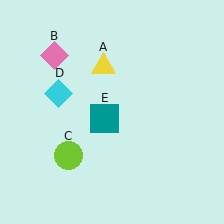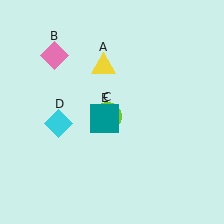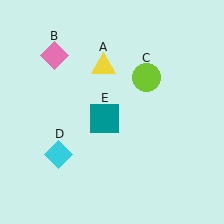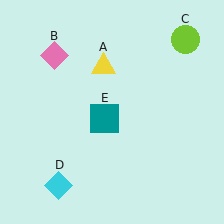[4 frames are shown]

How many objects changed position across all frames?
2 objects changed position: lime circle (object C), cyan diamond (object D).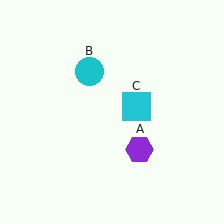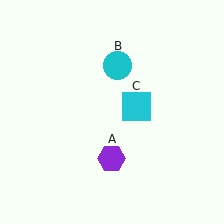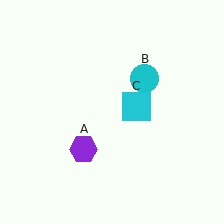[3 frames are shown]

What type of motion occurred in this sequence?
The purple hexagon (object A), cyan circle (object B) rotated clockwise around the center of the scene.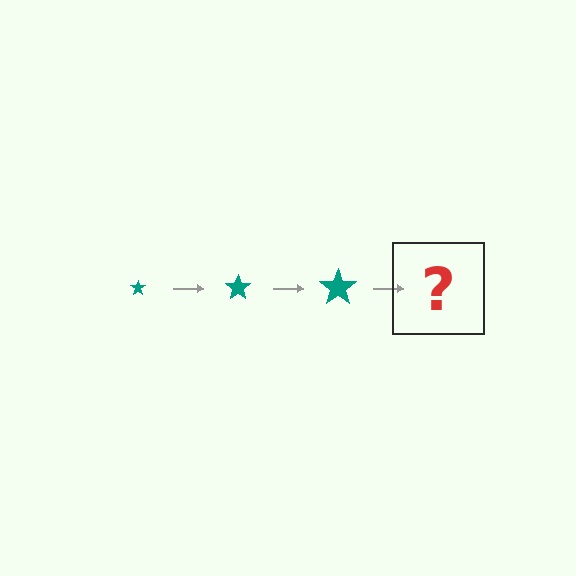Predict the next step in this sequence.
The next step is a teal star, larger than the previous one.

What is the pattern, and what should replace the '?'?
The pattern is that the star gets progressively larger each step. The '?' should be a teal star, larger than the previous one.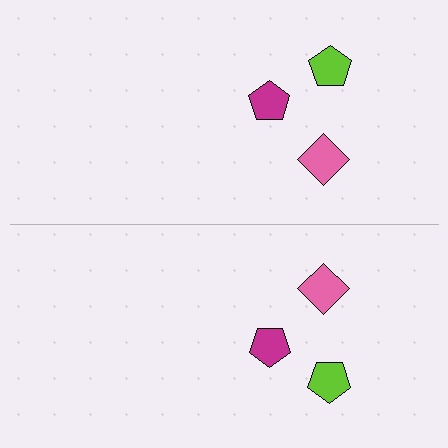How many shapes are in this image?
There are 6 shapes in this image.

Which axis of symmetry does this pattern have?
The pattern has a horizontal axis of symmetry running through the center of the image.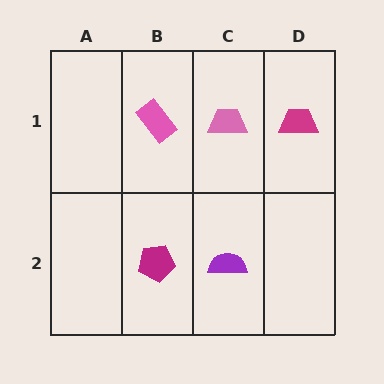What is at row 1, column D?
A magenta trapezoid.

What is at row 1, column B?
A pink rectangle.